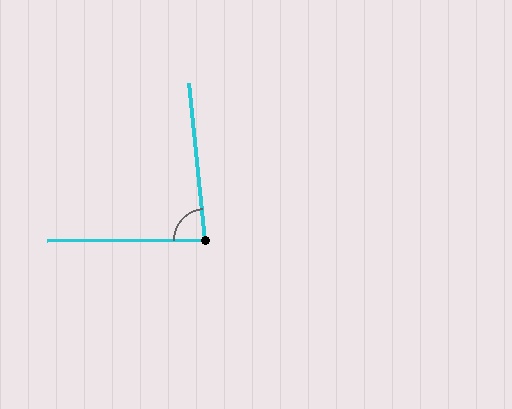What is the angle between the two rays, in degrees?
Approximately 85 degrees.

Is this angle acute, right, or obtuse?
It is acute.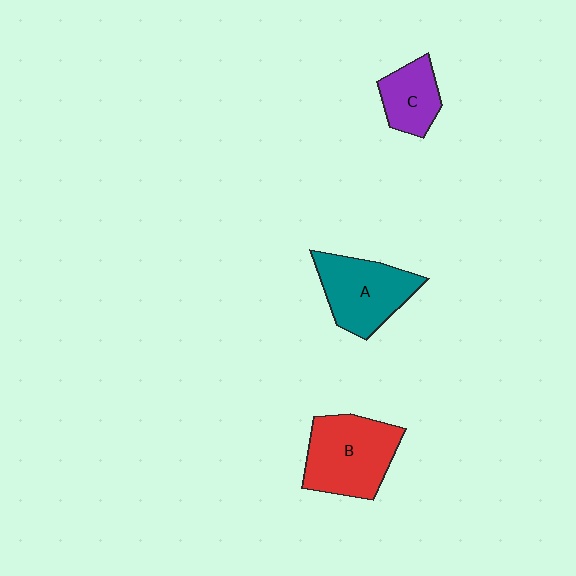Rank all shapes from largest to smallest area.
From largest to smallest: B (red), A (teal), C (purple).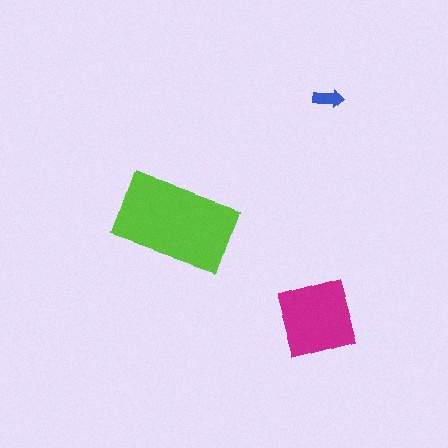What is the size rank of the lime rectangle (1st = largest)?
1st.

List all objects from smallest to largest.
The blue arrow, the magenta diamond, the lime rectangle.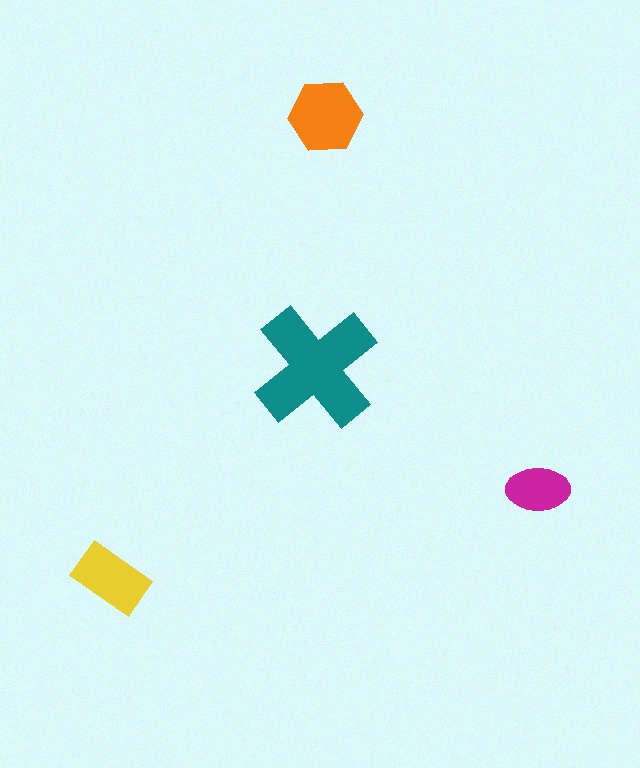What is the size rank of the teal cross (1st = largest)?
1st.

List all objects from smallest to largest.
The magenta ellipse, the yellow rectangle, the orange hexagon, the teal cross.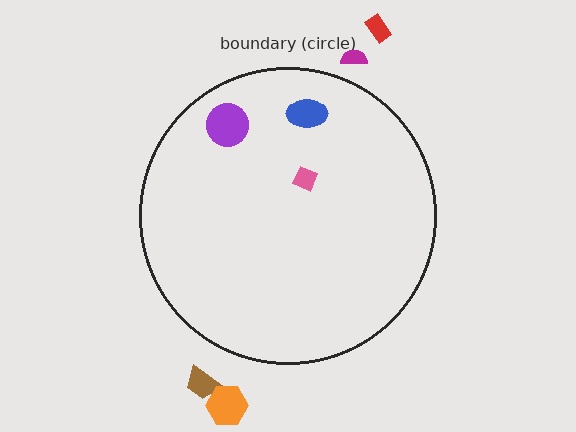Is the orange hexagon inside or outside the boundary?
Outside.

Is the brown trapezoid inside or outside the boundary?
Outside.